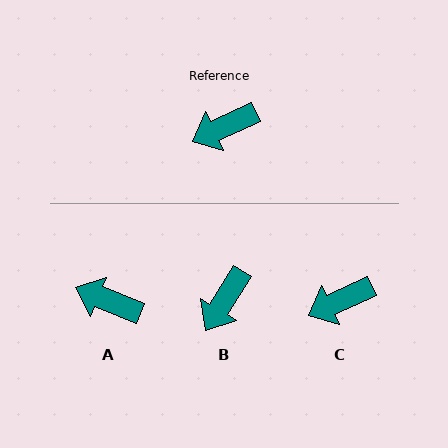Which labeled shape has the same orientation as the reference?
C.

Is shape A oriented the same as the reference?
No, it is off by about 46 degrees.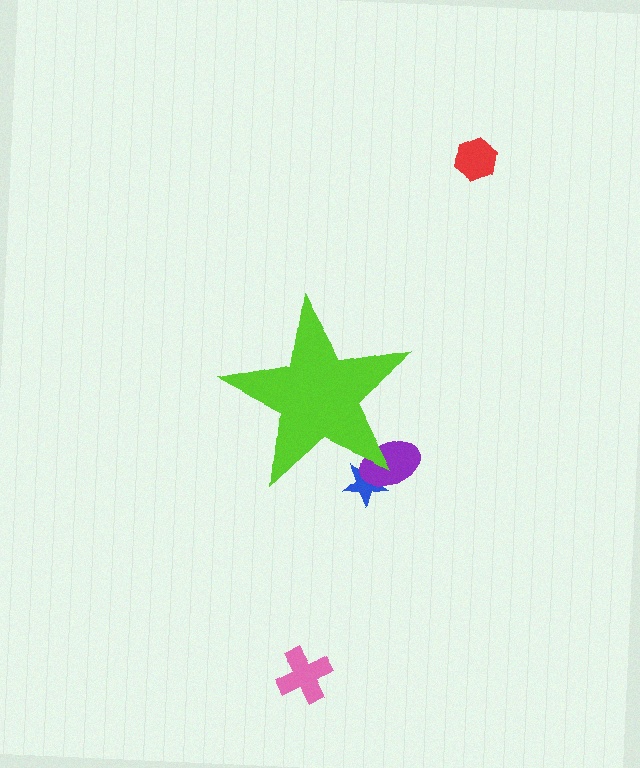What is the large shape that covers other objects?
A lime star.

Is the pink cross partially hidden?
No, the pink cross is fully visible.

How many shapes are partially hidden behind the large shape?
2 shapes are partially hidden.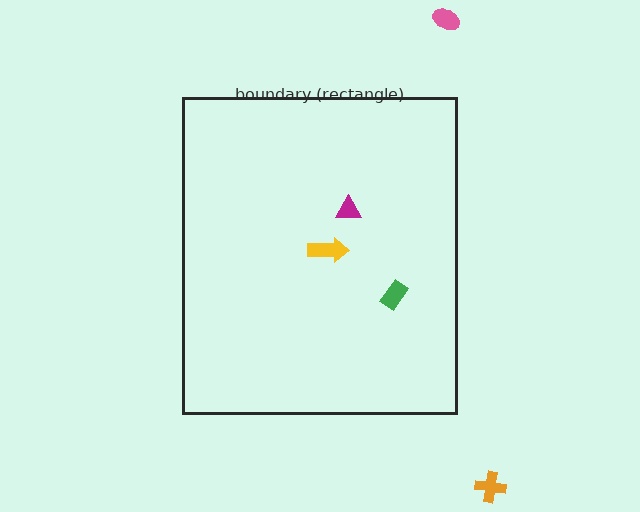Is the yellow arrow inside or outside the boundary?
Inside.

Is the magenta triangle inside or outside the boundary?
Inside.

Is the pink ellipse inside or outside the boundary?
Outside.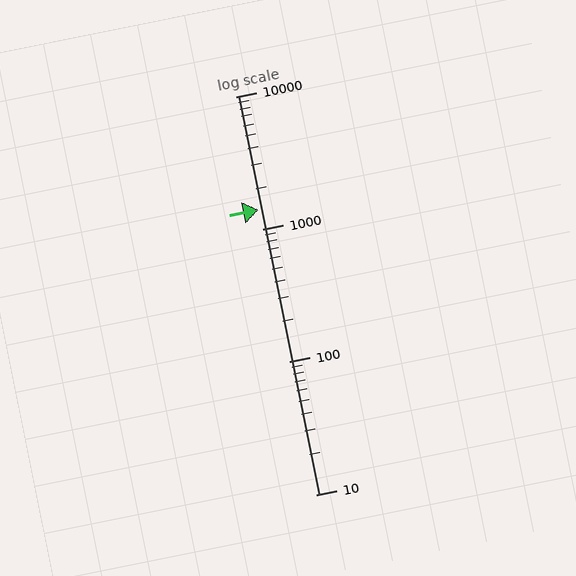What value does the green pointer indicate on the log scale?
The pointer indicates approximately 1400.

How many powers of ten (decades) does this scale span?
The scale spans 3 decades, from 10 to 10000.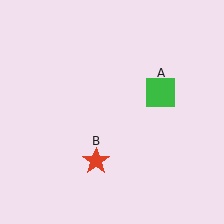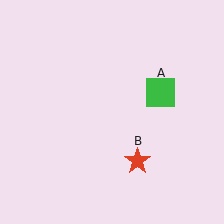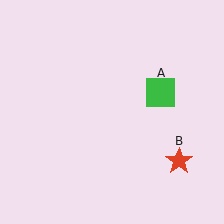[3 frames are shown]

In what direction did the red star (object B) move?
The red star (object B) moved right.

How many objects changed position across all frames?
1 object changed position: red star (object B).